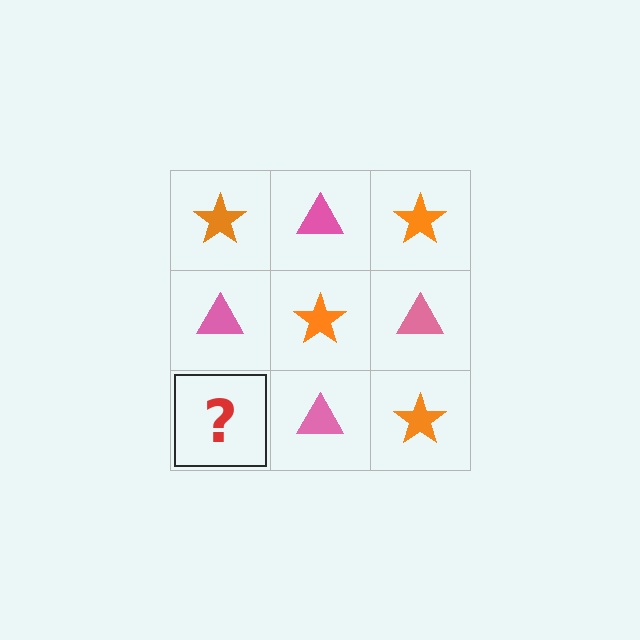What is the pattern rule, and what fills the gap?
The rule is that it alternates orange star and pink triangle in a checkerboard pattern. The gap should be filled with an orange star.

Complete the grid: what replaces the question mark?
The question mark should be replaced with an orange star.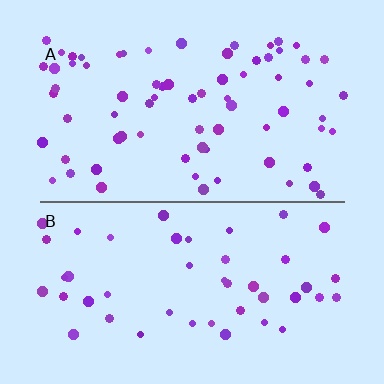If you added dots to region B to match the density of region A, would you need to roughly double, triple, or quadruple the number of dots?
Approximately double.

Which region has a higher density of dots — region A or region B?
A (the top).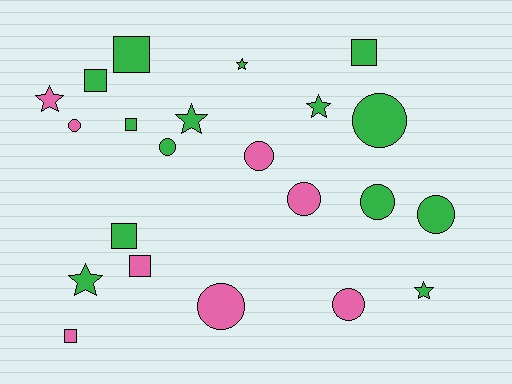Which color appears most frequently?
Green, with 14 objects.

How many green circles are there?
There are 4 green circles.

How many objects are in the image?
There are 22 objects.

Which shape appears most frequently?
Circle, with 9 objects.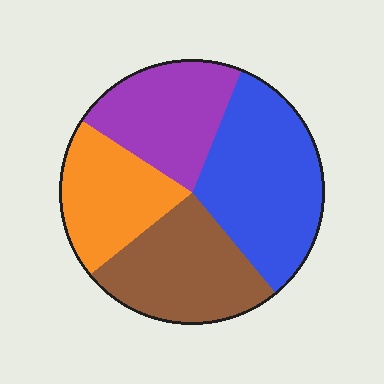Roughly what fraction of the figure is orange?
Orange takes up less than a quarter of the figure.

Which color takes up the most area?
Blue, at roughly 35%.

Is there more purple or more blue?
Blue.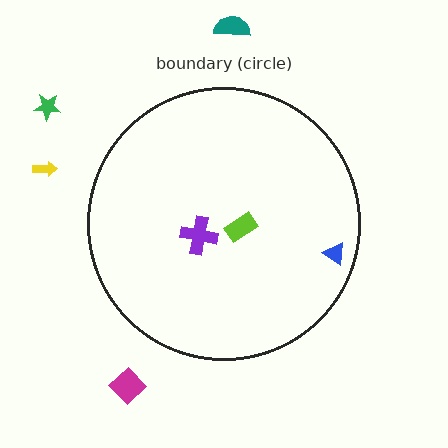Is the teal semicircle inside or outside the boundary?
Outside.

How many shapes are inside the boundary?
3 inside, 4 outside.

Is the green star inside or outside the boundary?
Outside.